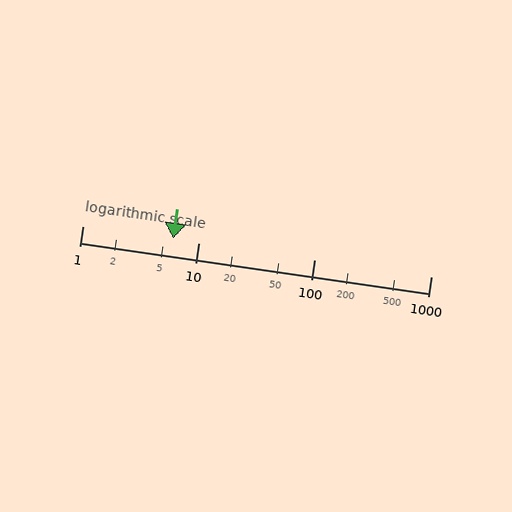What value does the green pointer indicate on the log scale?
The pointer indicates approximately 6.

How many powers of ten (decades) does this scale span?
The scale spans 3 decades, from 1 to 1000.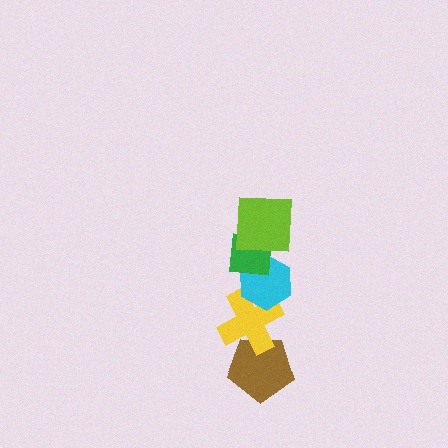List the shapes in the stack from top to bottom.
From top to bottom: the lime square, the green square, the cyan hexagon, the yellow cross, the brown pentagon.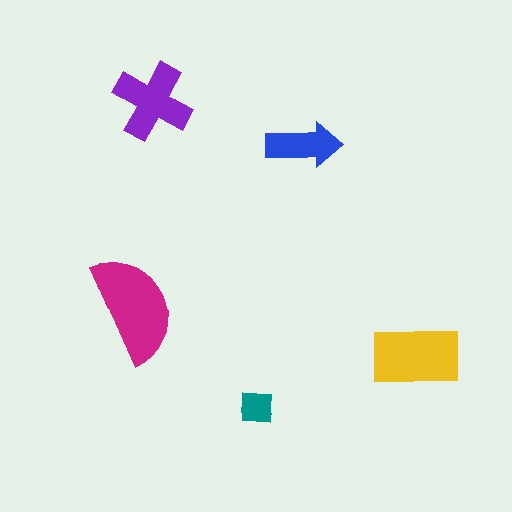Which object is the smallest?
The teal square.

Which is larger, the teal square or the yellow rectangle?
The yellow rectangle.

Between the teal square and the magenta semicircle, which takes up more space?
The magenta semicircle.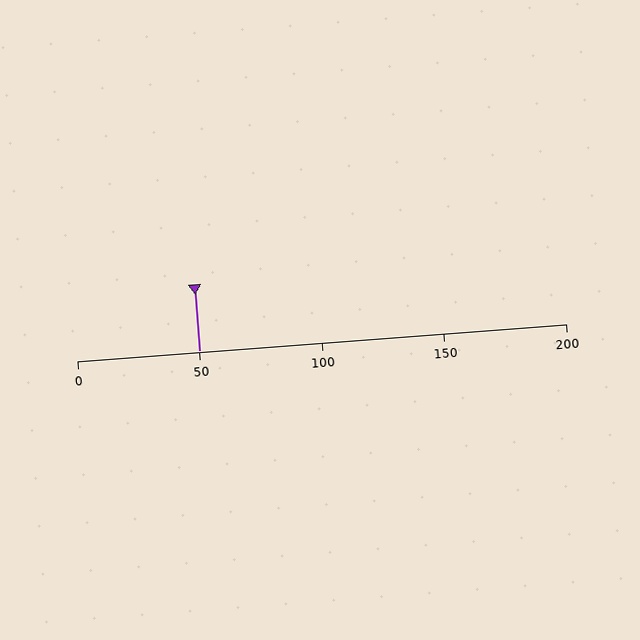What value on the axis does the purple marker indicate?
The marker indicates approximately 50.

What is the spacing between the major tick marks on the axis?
The major ticks are spaced 50 apart.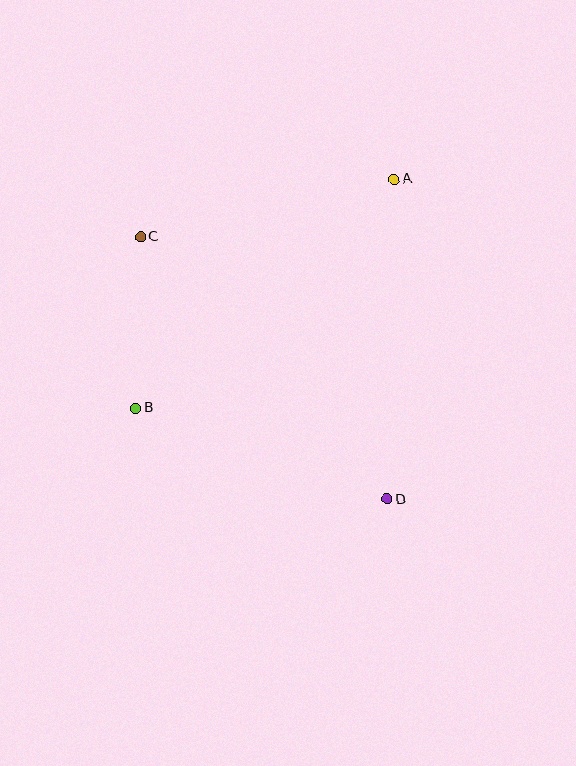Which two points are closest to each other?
Points B and C are closest to each other.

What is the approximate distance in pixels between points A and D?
The distance between A and D is approximately 320 pixels.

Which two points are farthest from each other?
Points C and D are farthest from each other.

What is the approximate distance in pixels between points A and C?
The distance between A and C is approximately 260 pixels.